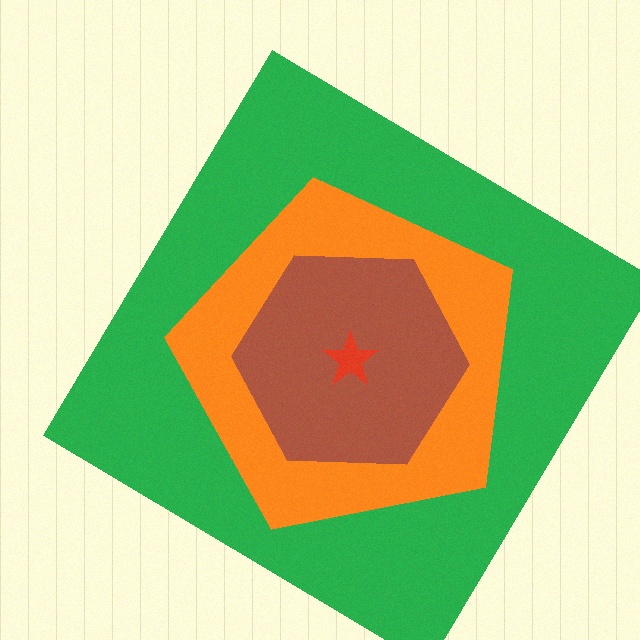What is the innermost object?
The red star.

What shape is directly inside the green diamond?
The orange pentagon.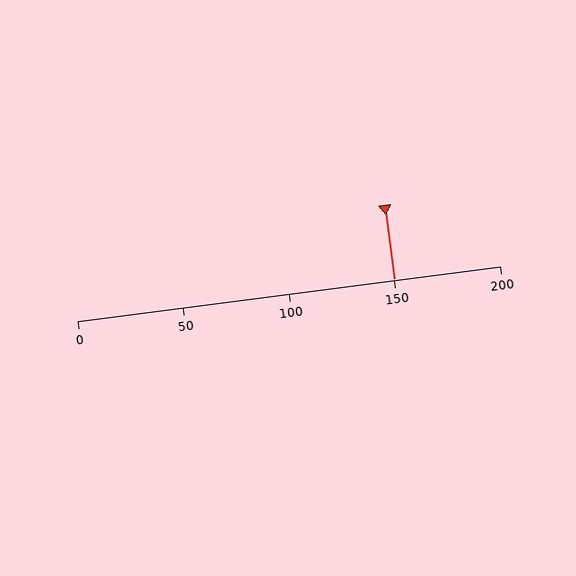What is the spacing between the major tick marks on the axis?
The major ticks are spaced 50 apart.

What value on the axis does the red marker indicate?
The marker indicates approximately 150.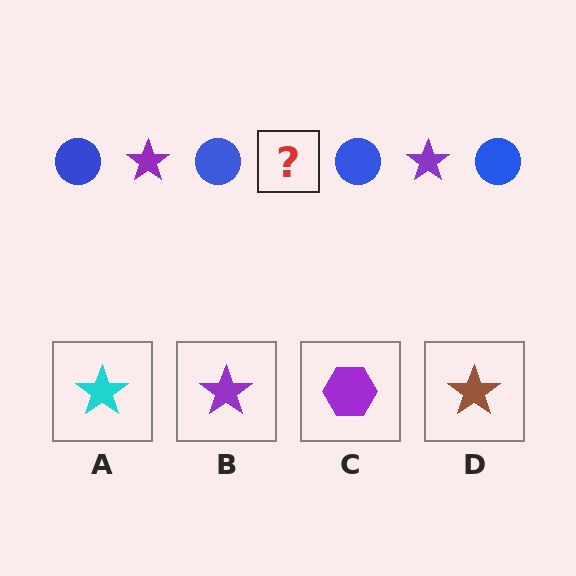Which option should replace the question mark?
Option B.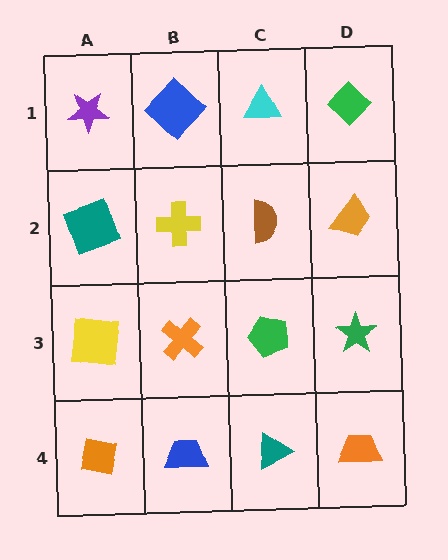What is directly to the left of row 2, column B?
A teal square.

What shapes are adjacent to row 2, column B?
A blue diamond (row 1, column B), an orange cross (row 3, column B), a teal square (row 2, column A), a brown semicircle (row 2, column C).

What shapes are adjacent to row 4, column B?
An orange cross (row 3, column B), an orange square (row 4, column A), a teal triangle (row 4, column C).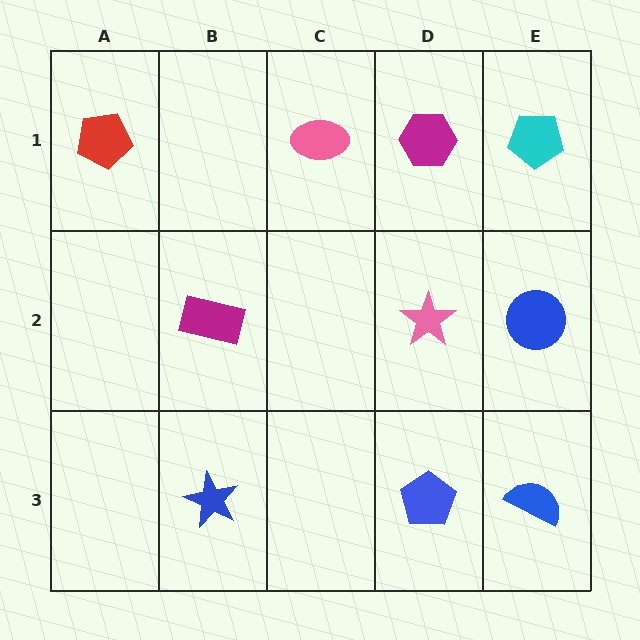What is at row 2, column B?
A magenta rectangle.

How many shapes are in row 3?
3 shapes.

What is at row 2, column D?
A pink star.